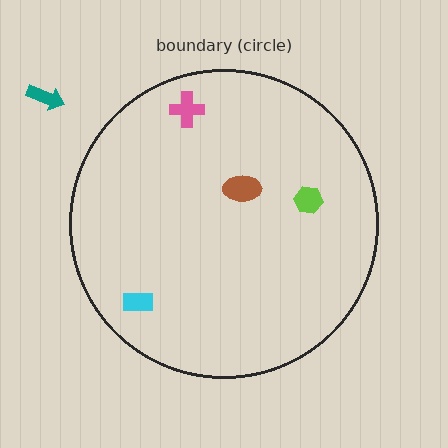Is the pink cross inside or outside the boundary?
Inside.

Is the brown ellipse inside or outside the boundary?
Inside.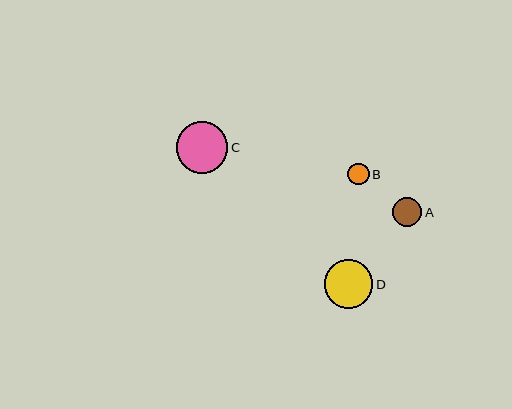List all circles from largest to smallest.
From largest to smallest: C, D, A, B.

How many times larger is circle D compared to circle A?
Circle D is approximately 1.6 times the size of circle A.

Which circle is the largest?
Circle C is the largest with a size of approximately 51 pixels.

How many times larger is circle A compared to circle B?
Circle A is approximately 1.4 times the size of circle B.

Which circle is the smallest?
Circle B is the smallest with a size of approximately 21 pixels.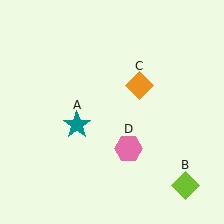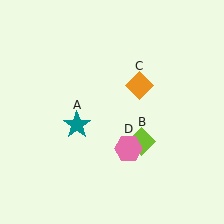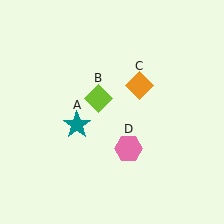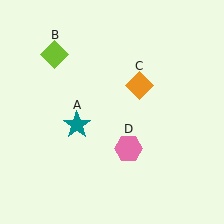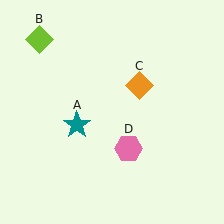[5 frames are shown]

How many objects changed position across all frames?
1 object changed position: lime diamond (object B).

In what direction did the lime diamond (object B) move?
The lime diamond (object B) moved up and to the left.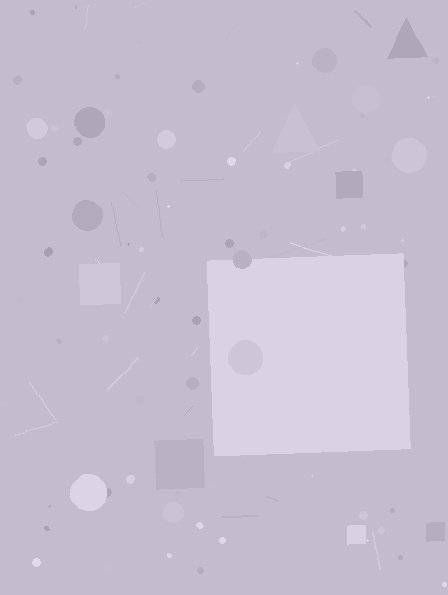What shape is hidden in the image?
A square is hidden in the image.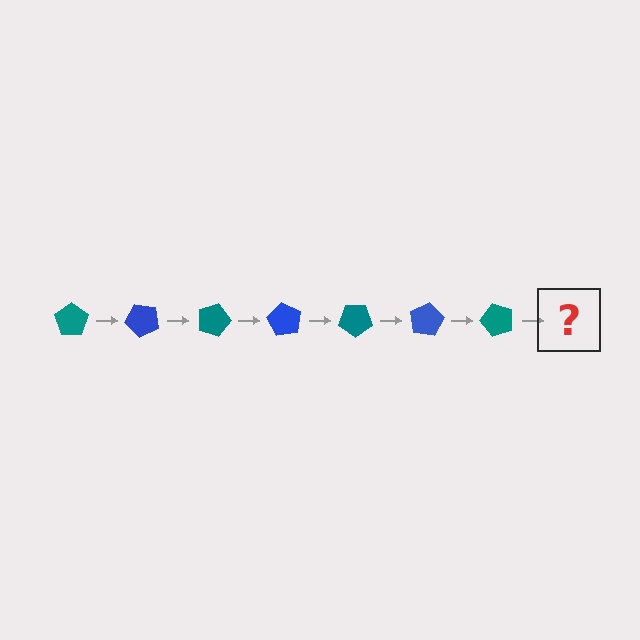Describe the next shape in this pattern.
It should be a blue pentagon, rotated 315 degrees from the start.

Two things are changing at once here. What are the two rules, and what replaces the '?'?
The two rules are that it rotates 45 degrees each step and the color cycles through teal and blue. The '?' should be a blue pentagon, rotated 315 degrees from the start.